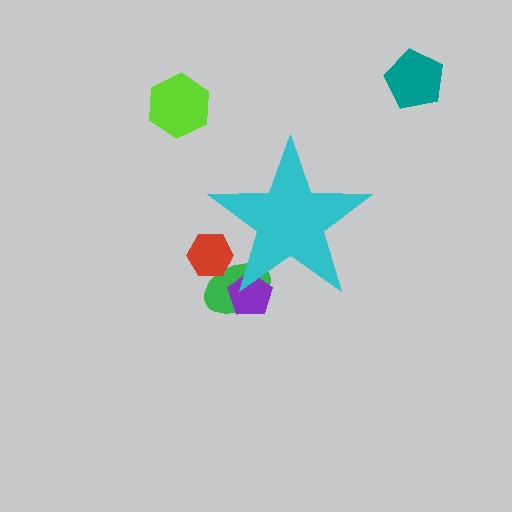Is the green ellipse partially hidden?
Yes, the green ellipse is partially hidden behind the cyan star.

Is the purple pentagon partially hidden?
Yes, the purple pentagon is partially hidden behind the cyan star.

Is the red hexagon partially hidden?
Yes, the red hexagon is partially hidden behind the cyan star.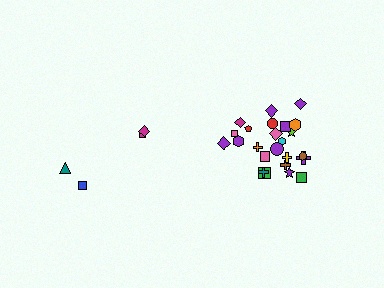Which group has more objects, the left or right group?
The right group.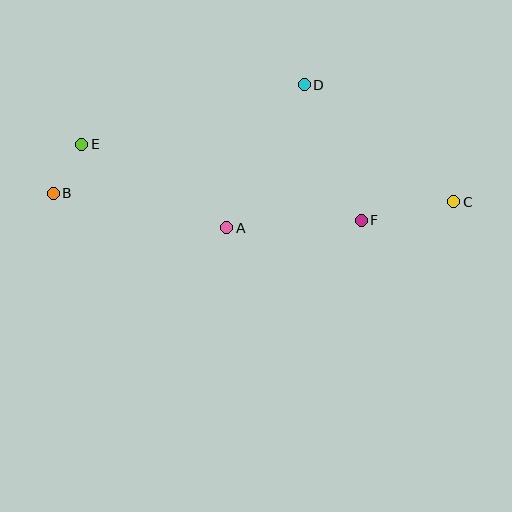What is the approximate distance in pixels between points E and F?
The distance between E and F is approximately 289 pixels.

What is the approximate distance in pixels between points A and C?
The distance between A and C is approximately 229 pixels.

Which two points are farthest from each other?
Points B and C are farthest from each other.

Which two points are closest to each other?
Points B and E are closest to each other.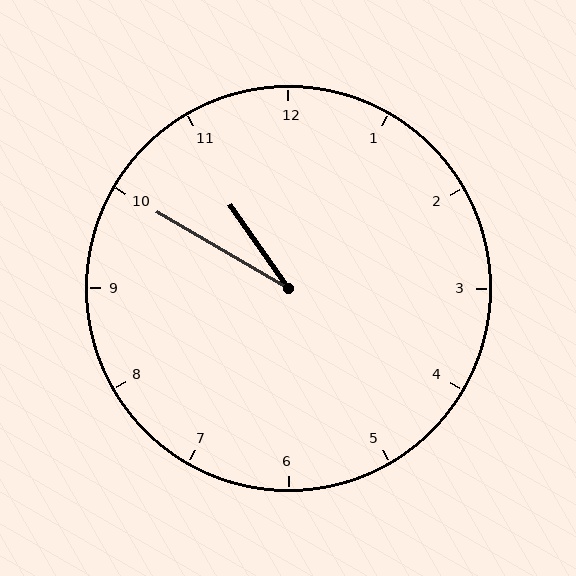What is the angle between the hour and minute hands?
Approximately 25 degrees.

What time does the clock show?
10:50.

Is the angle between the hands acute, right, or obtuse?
It is acute.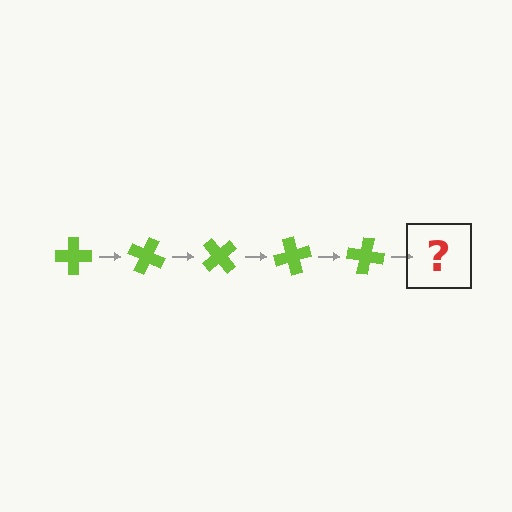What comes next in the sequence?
The next element should be a lime cross rotated 125 degrees.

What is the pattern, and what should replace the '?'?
The pattern is that the cross rotates 25 degrees each step. The '?' should be a lime cross rotated 125 degrees.